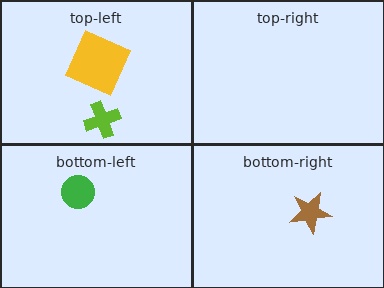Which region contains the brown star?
The bottom-right region.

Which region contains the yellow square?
The top-left region.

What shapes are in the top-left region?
The yellow square, the lime cross.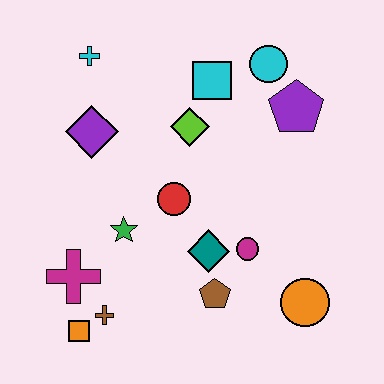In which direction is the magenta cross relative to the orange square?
The magenta cross is above the orange square.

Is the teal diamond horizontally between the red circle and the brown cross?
No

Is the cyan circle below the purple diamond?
No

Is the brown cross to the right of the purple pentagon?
No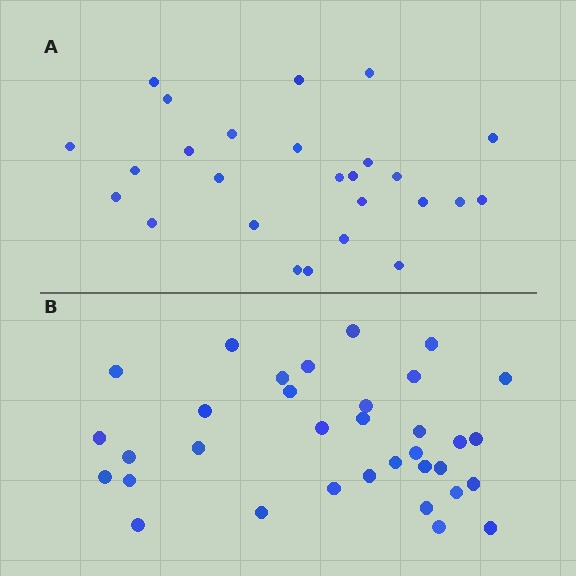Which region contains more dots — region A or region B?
Region B (the bottom region) has more dots.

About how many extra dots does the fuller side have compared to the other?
Region B has roughly 8 or so more dots than region A.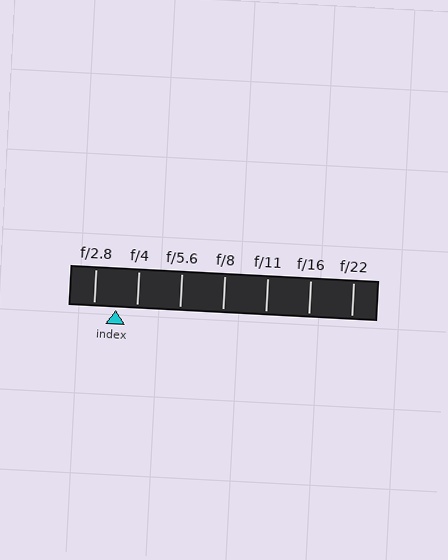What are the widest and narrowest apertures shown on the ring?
The widest aperture shown is f/2.8 and the narrowest is f/22.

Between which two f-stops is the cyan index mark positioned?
The index mark is between f/2.8 and f/4.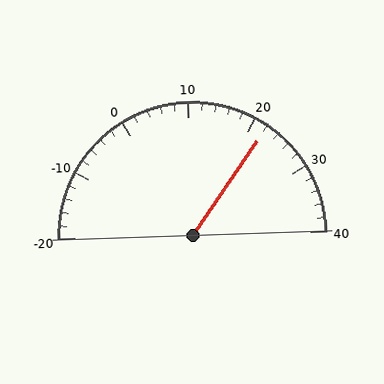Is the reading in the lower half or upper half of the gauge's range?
The reading is in the upper half of the range (-20 to 40).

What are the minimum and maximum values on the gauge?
The gauge ranges from -20 to 40.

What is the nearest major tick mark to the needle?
The nearest major tick mark is 20.